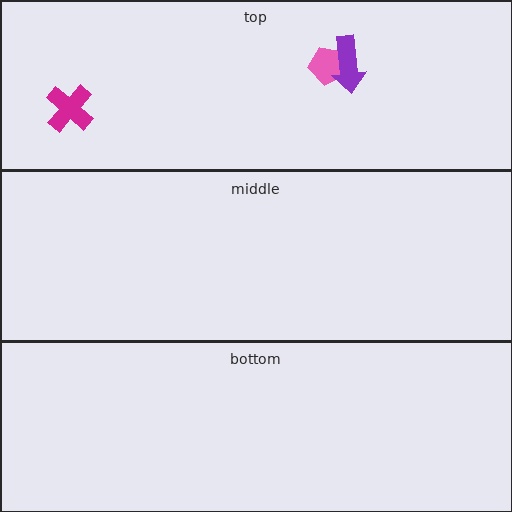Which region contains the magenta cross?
The top region.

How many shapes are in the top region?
3.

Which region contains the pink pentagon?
The top region.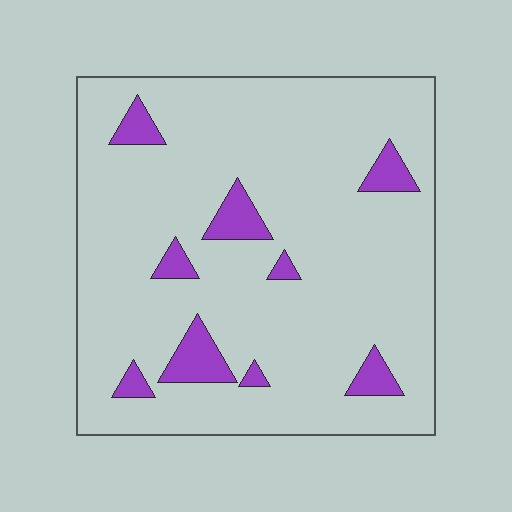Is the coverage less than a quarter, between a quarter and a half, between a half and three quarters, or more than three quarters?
Less than a quarter.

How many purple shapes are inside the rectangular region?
9.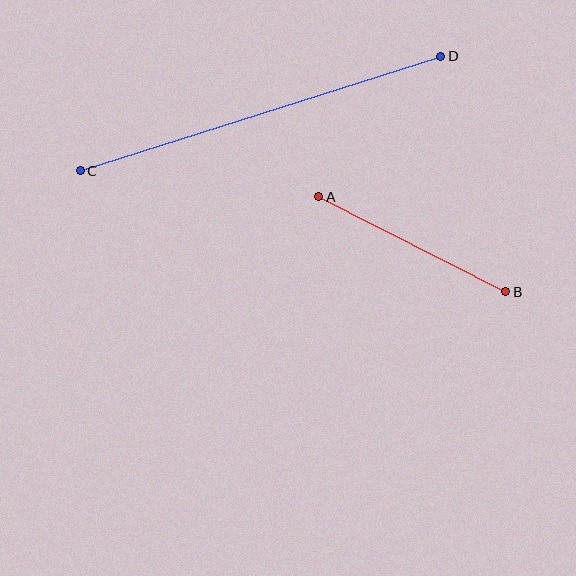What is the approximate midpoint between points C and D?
The midpoint is at approximately (260, 113) pixels.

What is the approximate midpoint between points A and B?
The midpoint is at approximately (412, 244) pixels.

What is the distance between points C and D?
The distance is approximately 378 pixels.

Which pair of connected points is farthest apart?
Points C and D are farthest apart.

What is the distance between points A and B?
The distance is approximately 210 pixels.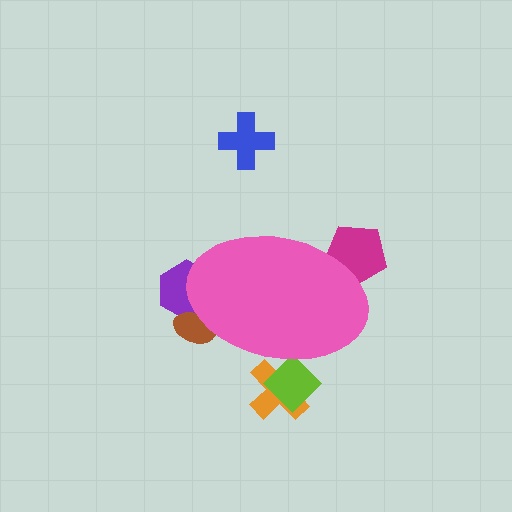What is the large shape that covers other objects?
A pink ellipse.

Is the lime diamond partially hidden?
Yes, the lime diamond is partially hidden behind the pink ellipse.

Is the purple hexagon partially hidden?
Yes, the purple hexagon is partially hidden behind the pink ellipse.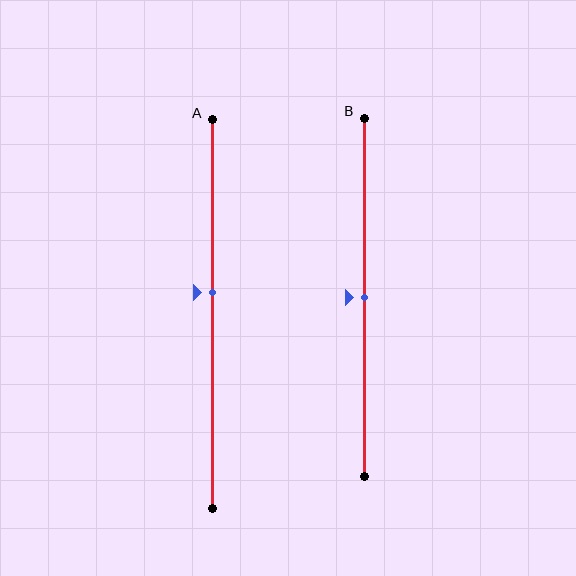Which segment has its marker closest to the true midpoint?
Segment B has its marker closest to the true midpoint.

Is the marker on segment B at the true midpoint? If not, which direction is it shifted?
Yes, the marker on segment B is at the true midpoint.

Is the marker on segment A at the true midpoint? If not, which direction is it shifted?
No, the marker on segment A is shifted upward by about 6% of the segment length.